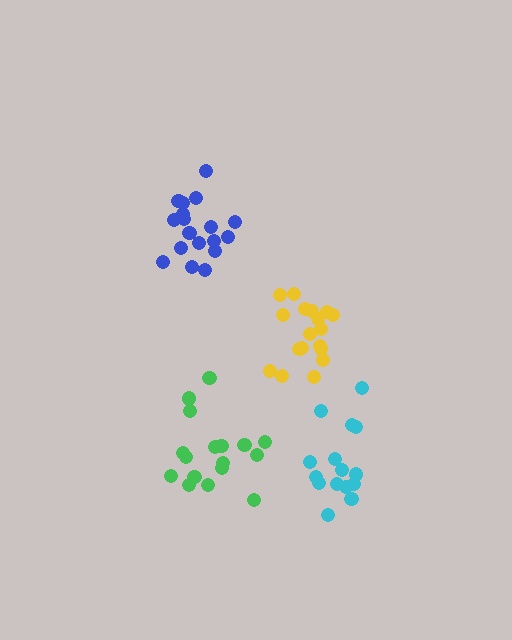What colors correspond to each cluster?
The clusters are colored: green, blue, cyan, yellow.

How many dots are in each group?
Group 1: 17 dots, Group 2: 18 dots, Group 3: 15 dots, Group 4: 18 dots (68 total).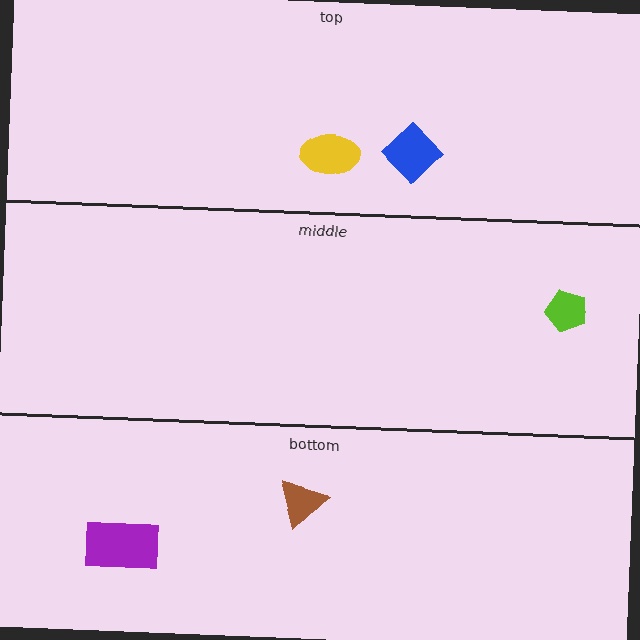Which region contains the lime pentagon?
The middle region.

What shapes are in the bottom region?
The purple rectangle, the brown triangle.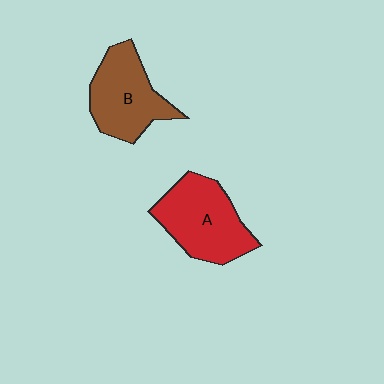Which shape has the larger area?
Shape A (red).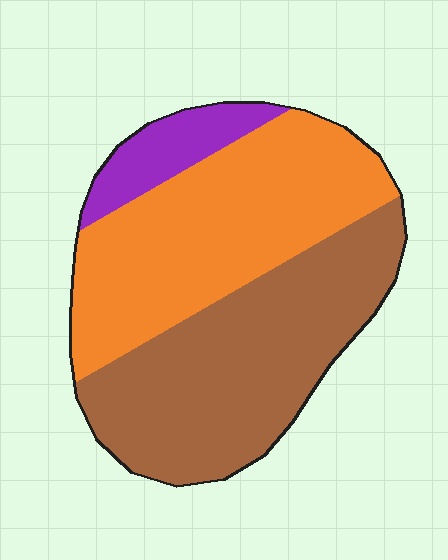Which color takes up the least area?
Purple, at roughly 10%.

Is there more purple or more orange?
Orange.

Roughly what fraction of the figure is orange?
Orange covers 44% of the figure.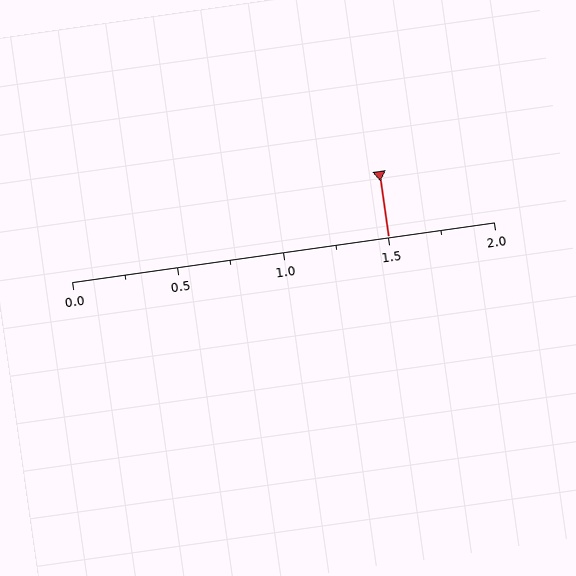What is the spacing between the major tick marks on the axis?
The major ticks are spaced 0.5 apart.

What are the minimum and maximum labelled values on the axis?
The axis runs from 0.0 to 2.0.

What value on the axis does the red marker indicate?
The marker indicates approximately 1.5.